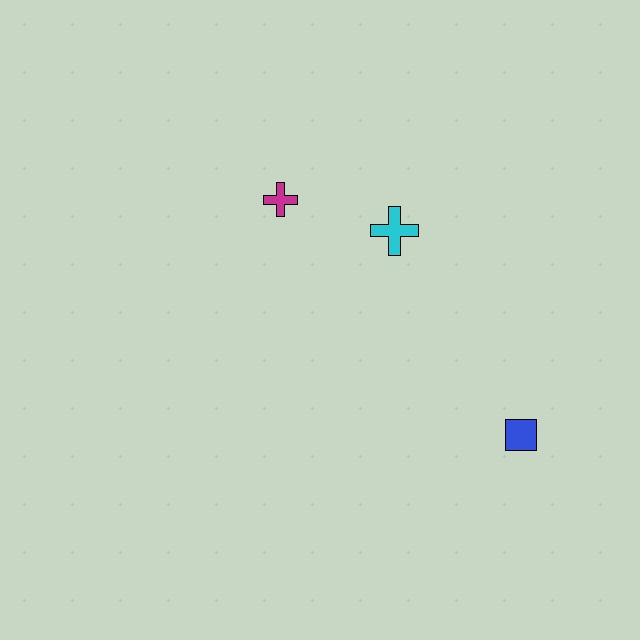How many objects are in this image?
There are 3 objects.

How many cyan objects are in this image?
There is 1 cyan object.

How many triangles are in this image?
There are no triangles.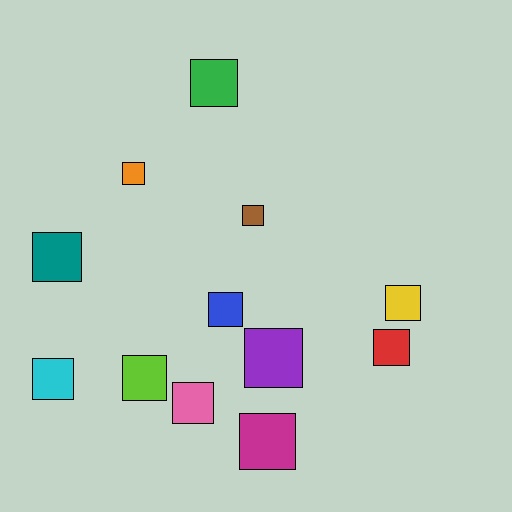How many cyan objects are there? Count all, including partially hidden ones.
There is 1 cyan object.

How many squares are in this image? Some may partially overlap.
There are 12 squares.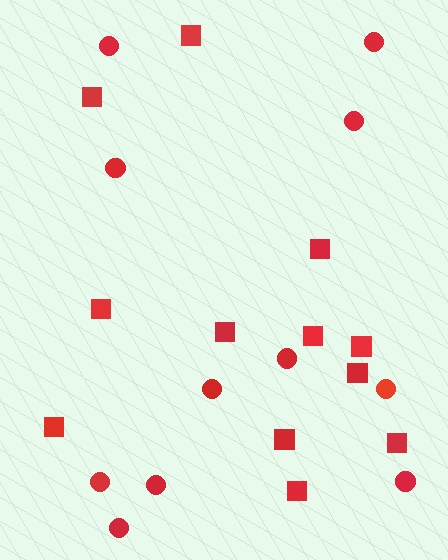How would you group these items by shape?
There are 2 groups: one group of squares (12) and one group of circles (11).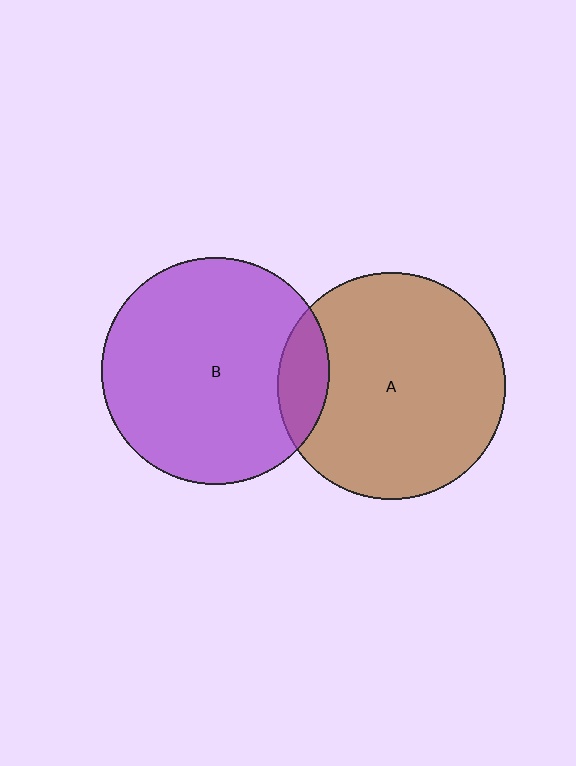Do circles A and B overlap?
Yes.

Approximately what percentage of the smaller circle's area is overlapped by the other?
Approximately 10%.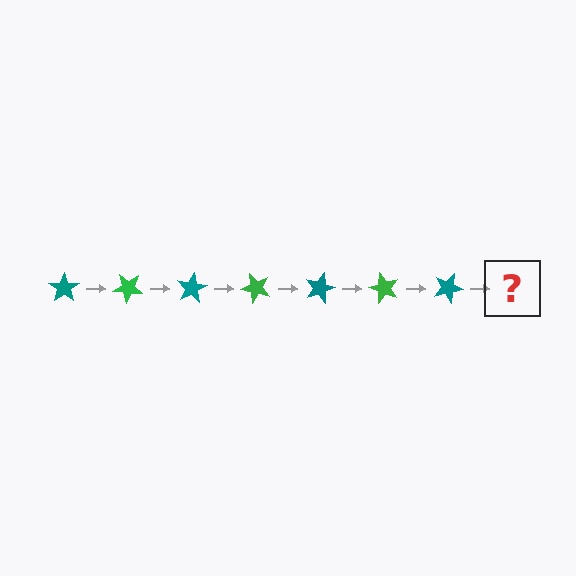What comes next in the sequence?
The next element should be a green star, rotated 280 degrees from the start.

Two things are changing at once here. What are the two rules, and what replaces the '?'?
The two rules are that it rotates 40 degrees each step and the color cycles through teal and green. The '?' should be a green star, rotated 280 degrees from the start.